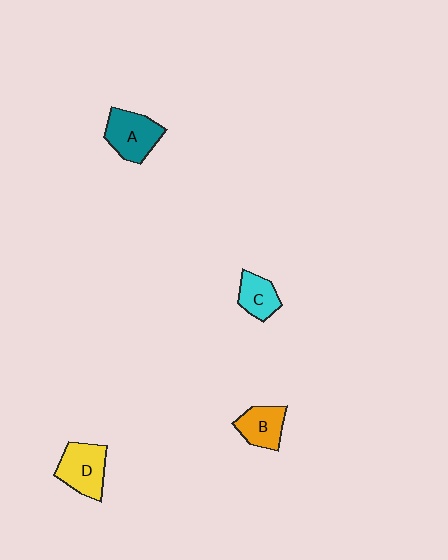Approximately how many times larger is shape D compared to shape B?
Approximately 1.3 times.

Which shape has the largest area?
Shape A (teal).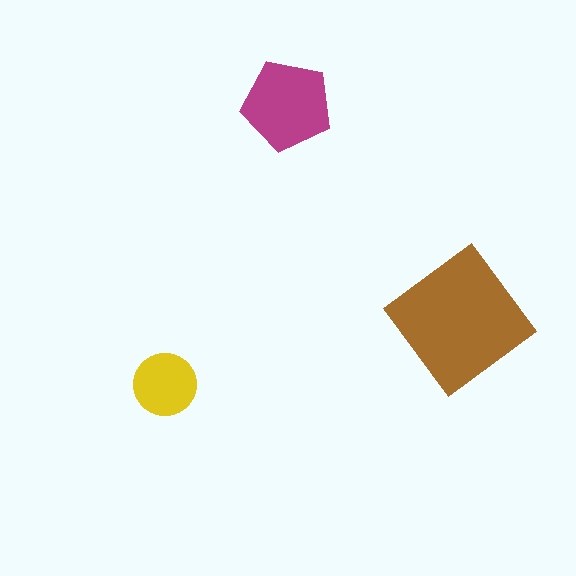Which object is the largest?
The brown diamond.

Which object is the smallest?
The yellow circle.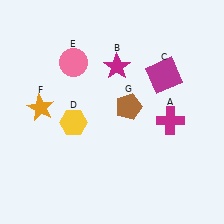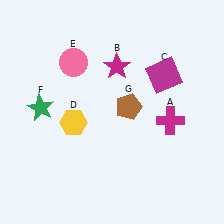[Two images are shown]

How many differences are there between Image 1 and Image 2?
There is 1 difference between the two images.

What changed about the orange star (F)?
In Image 1, F is orange. In Image 2, it changed to green.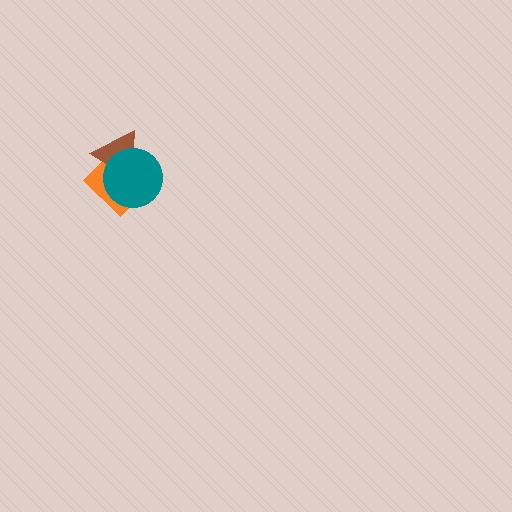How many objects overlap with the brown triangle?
2 objects overlap with the brown triangle.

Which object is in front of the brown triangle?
The teal circle is in front of the brown triangle.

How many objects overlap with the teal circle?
2 objects overlap with the teal circle.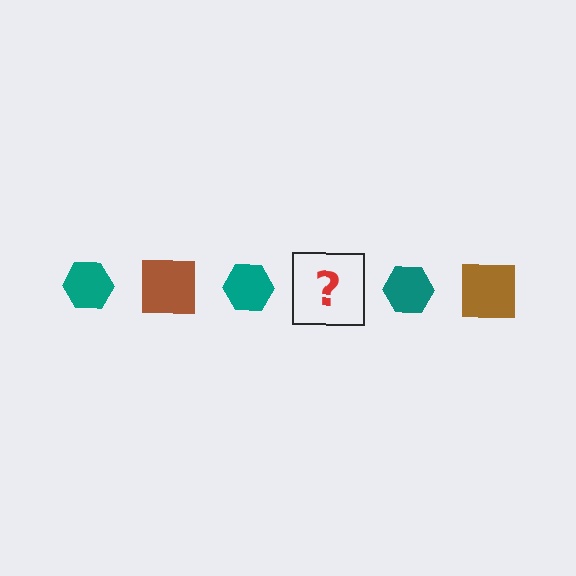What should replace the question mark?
The question mark should be replaced with a brown square.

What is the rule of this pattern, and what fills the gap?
The rule is that the pattern alternates between teal hexagon and brown square. The gap should be filled with a brown square.